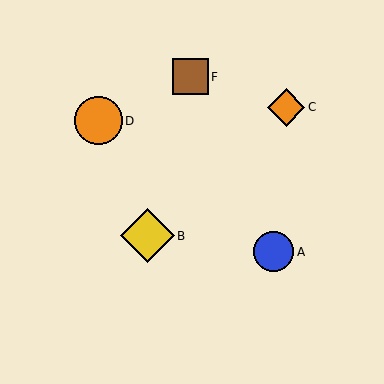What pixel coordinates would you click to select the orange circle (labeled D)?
Click at (98, 121) to select the orange circle D.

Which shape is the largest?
The yellow diamond (labeled B) is the largest.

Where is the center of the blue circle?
The center of the blue circle is at (274, 252).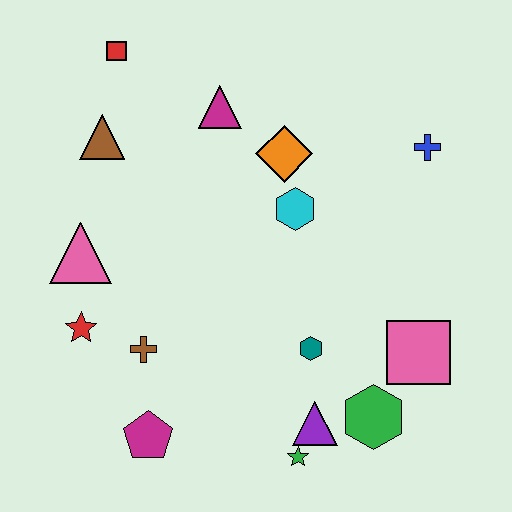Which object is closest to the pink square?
The green hexagon is closest to the pink square.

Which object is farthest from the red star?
The blue cross is farthest from the red star.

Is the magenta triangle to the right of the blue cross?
No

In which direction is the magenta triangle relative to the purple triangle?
The magenta triangle is above the purple triangle.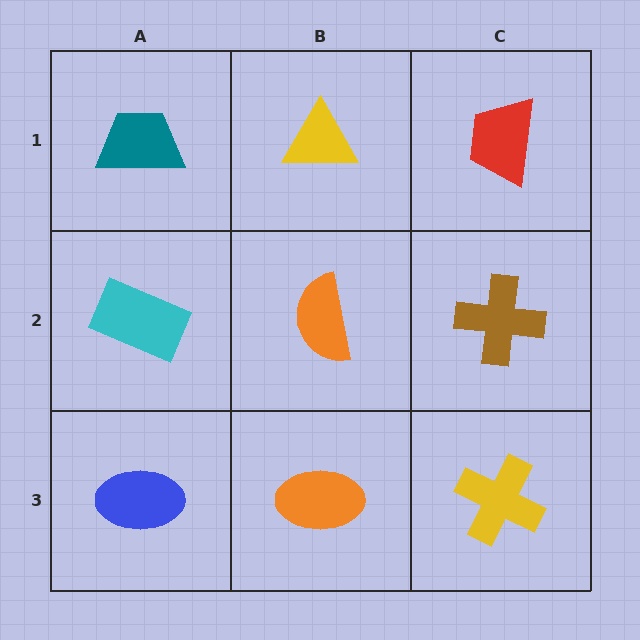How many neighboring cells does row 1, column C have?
2.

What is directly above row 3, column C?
A brown cross.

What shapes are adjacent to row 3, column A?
A cyan rectangle (row 2, column A), an orange ellipse (row 3, column B).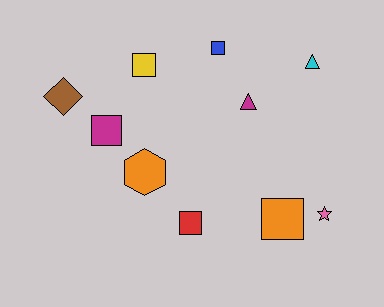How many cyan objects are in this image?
There is 1 cyan object.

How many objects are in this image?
There are 10 objects.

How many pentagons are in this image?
There are no pentagons.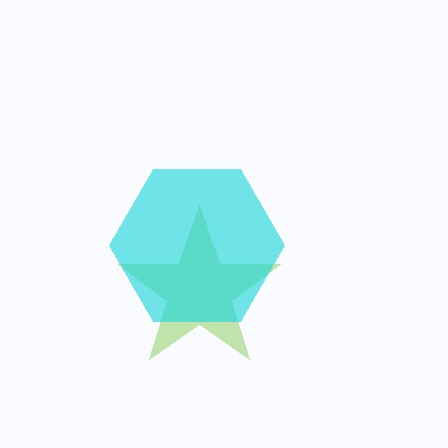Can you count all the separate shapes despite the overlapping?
Yes, there are 2 separate shapes.